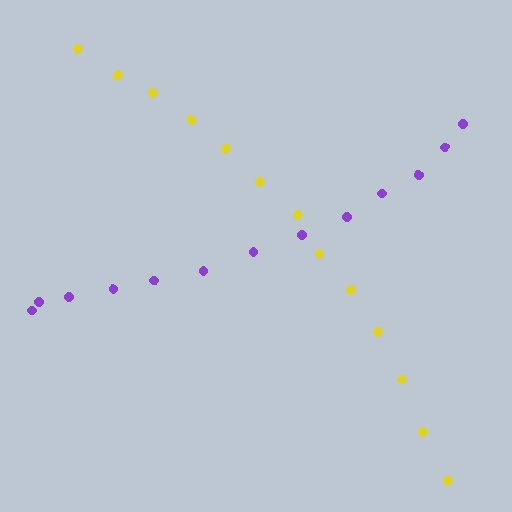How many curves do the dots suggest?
There are 2 distinct paths.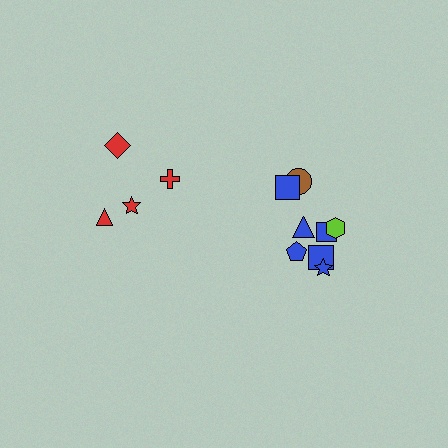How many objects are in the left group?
There are 4 objects.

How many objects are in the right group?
There are 8 objects.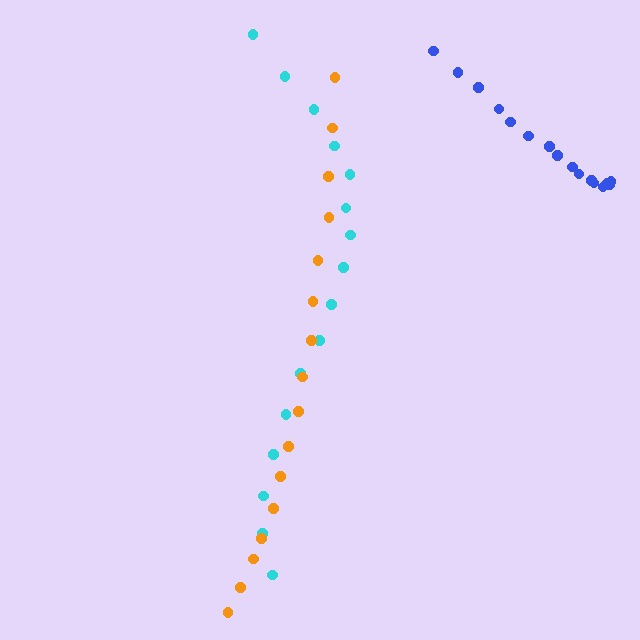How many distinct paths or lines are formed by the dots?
There are 3 distinct paths.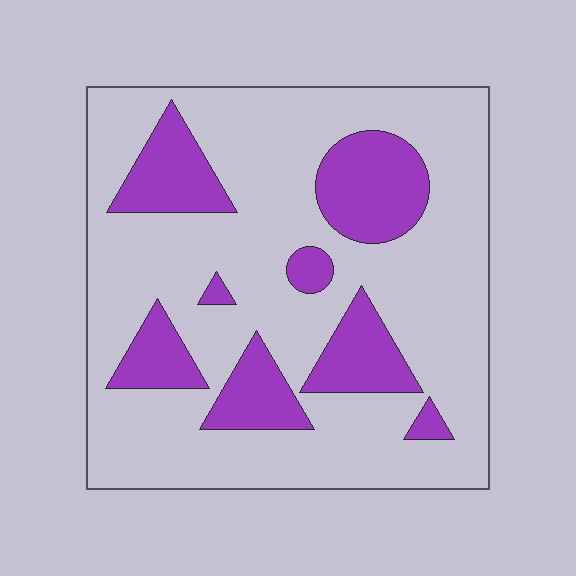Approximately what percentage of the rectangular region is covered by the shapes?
Approximately 25%.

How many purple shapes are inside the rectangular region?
8.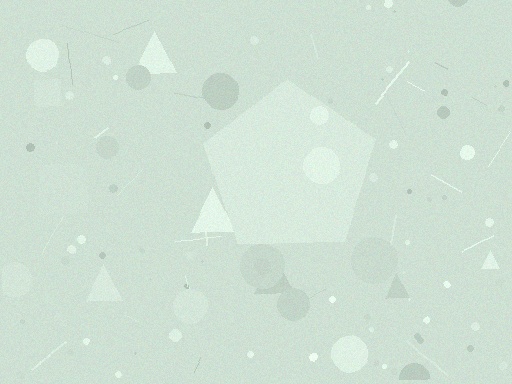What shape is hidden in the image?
A pentagon is hidden in the image.